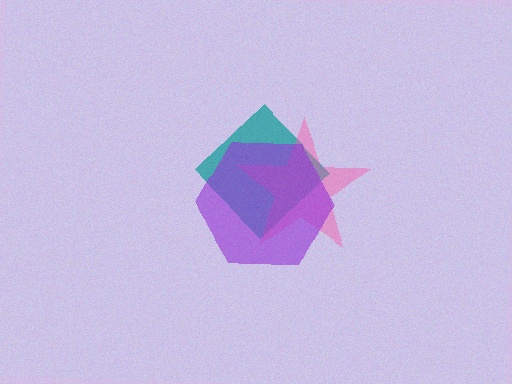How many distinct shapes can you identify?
There are 3 distinct shapes: a teal diamond, a pink star, a purple hexagon.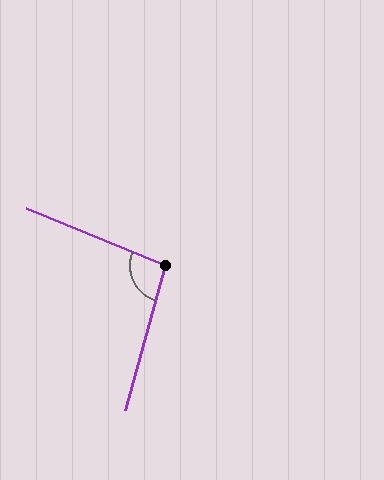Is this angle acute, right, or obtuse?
It is obtuse.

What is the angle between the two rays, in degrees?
Approximately 97 degrees.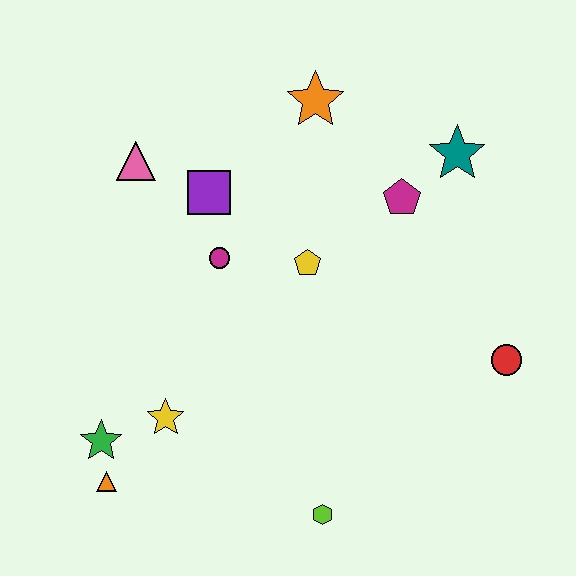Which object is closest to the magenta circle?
The purple square is closest to the magenta circle.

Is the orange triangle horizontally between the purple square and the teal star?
No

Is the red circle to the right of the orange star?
Yes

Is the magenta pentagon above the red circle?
Yes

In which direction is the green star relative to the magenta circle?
The green star is below the magenta circle.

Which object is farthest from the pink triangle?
The red circle is farthest from the pink triangle.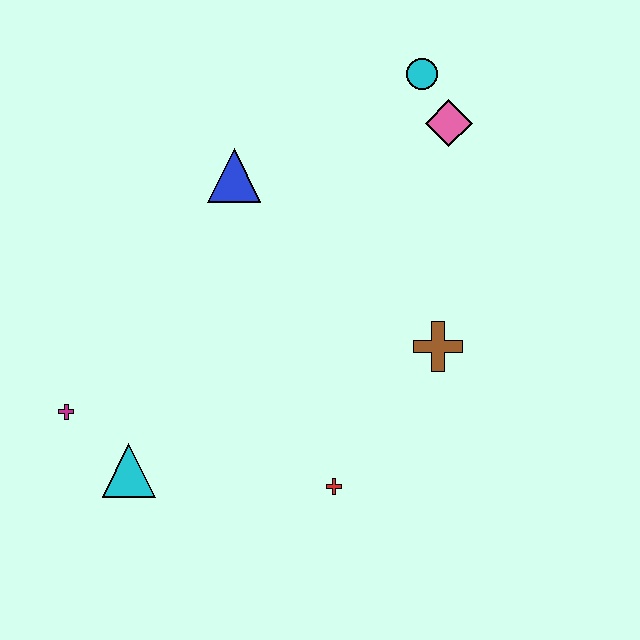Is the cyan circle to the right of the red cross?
Yes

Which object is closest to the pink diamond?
The cyan circle is closest to the pink diamond.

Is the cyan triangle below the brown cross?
Yes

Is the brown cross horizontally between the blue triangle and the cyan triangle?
No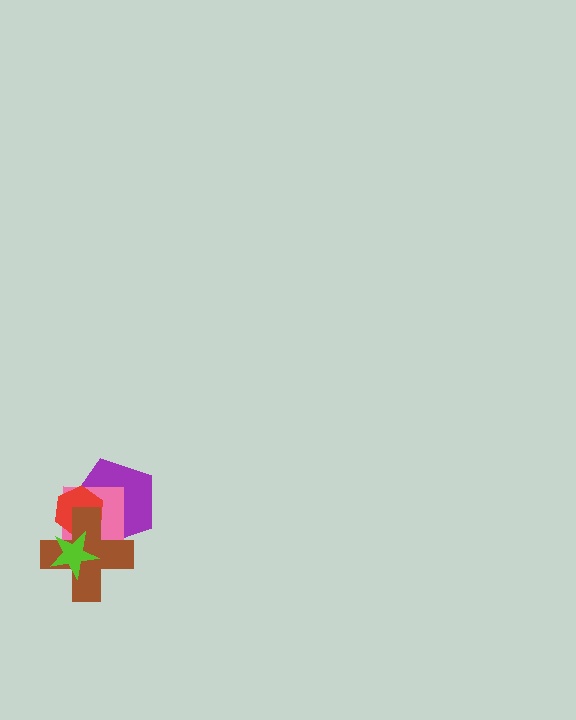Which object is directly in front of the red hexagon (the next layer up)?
The brown cross is directly in front of the red hexagon.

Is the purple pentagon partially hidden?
Yes, it is partially covered by another shape.